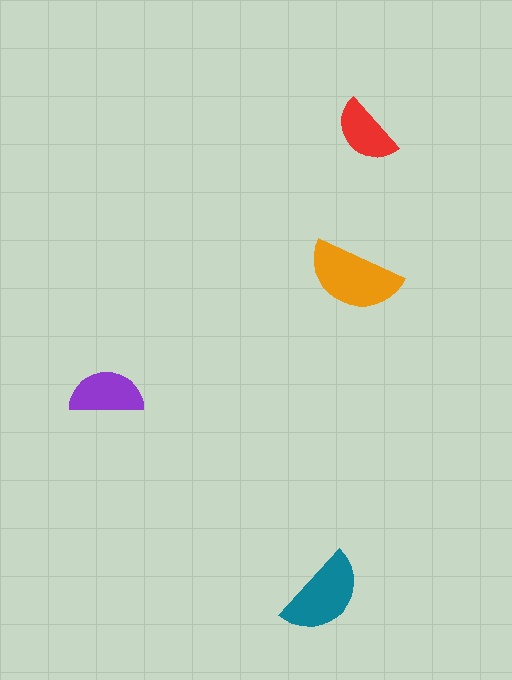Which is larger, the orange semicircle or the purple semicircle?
The orange one.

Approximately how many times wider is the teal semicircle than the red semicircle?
About 1.5 times wider.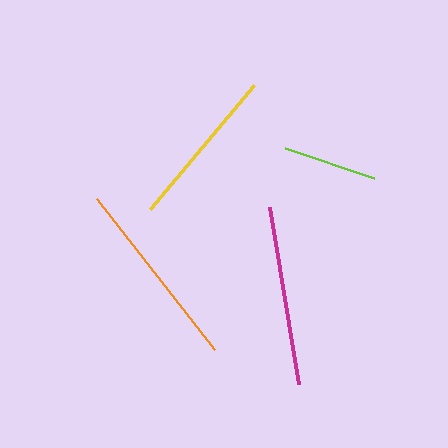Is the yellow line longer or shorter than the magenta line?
The magenta line is longer than the yellow line.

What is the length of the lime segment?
The lime segment is approximately 93 pixels long.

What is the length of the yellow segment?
The yellow segment is approximately 162 pixels long.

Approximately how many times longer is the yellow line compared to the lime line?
The yellow line is approximately 1.7 times the length of the lime line.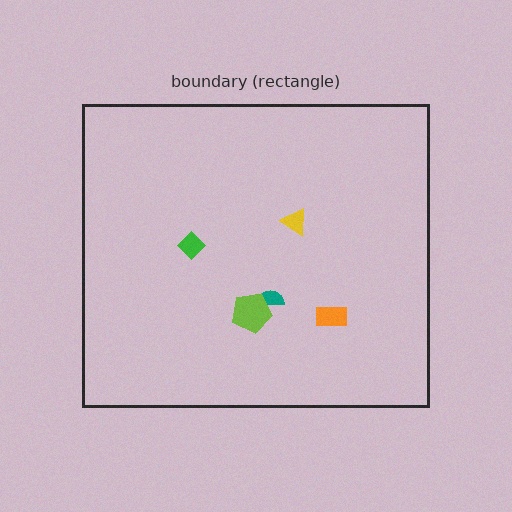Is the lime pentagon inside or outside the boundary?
Inside.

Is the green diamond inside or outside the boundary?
Inside.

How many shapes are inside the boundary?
5 inside, 0 outside.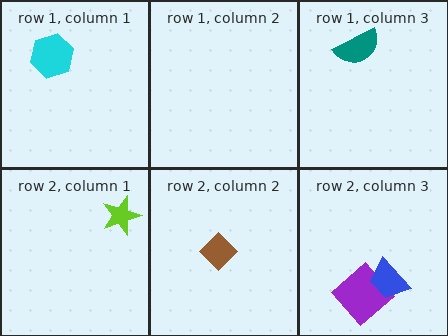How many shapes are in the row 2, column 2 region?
1.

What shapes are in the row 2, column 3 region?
The purple diamond, the blue trapezoid.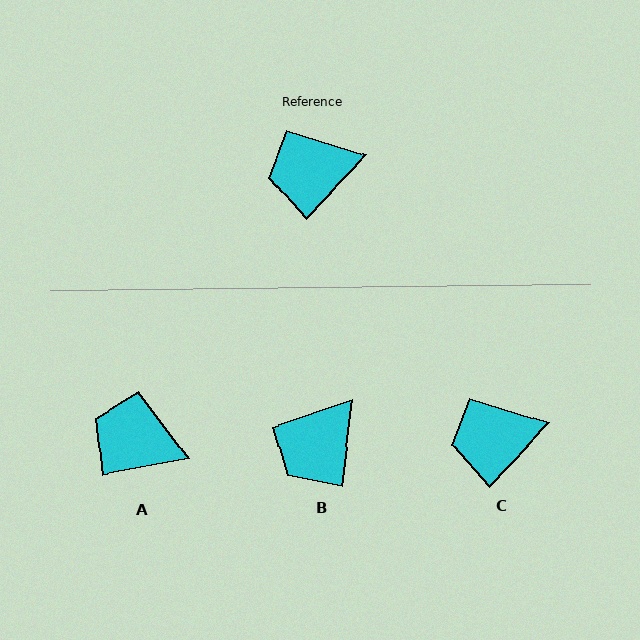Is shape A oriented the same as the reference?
No, it is off by about 36 degrees.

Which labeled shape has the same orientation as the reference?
C.